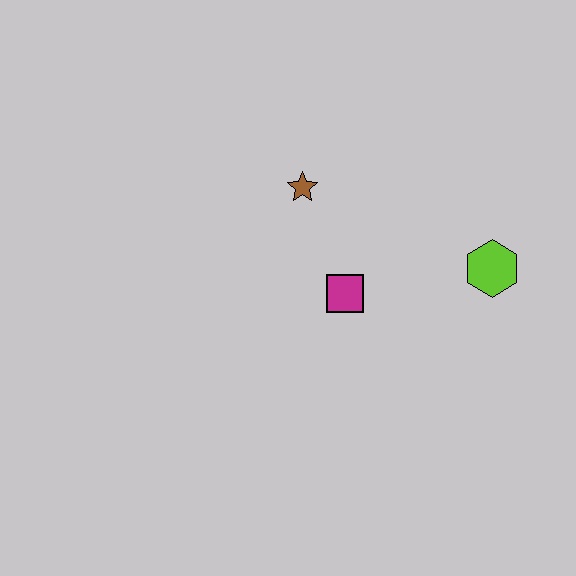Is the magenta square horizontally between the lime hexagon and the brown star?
Yes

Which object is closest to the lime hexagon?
The magenta square is closest to the lime hexagon.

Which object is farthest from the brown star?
The lime hexagon is farthest from the brown star.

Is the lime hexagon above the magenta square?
Yes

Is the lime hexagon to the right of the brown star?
Yes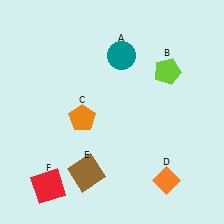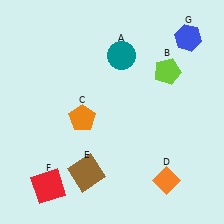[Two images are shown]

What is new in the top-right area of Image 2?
A blue hexagon (G) was added in the top-right area of Image 2.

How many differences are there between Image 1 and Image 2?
There is 1 difference between the two images.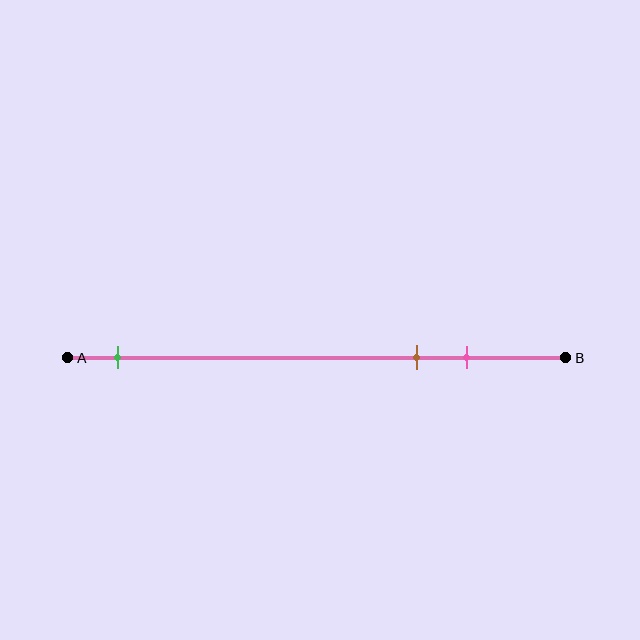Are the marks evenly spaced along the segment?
No, the marks are not evenly spaced.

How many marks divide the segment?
There are 3 marks dividing the segment.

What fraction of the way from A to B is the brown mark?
The brown mark is approximately 70% (0.7) of the way from A to B.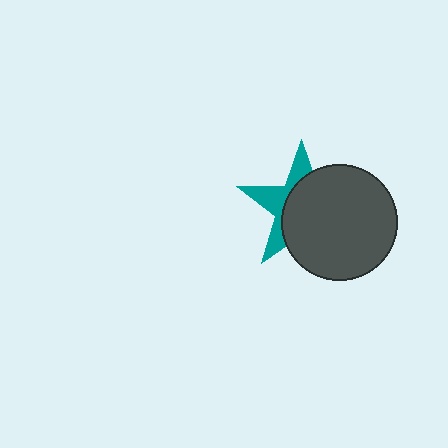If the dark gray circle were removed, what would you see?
You would see the complete teal star.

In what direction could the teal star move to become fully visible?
The teal star could move toward the upper-left. That would shift it out from behind the dark gray circle entirely.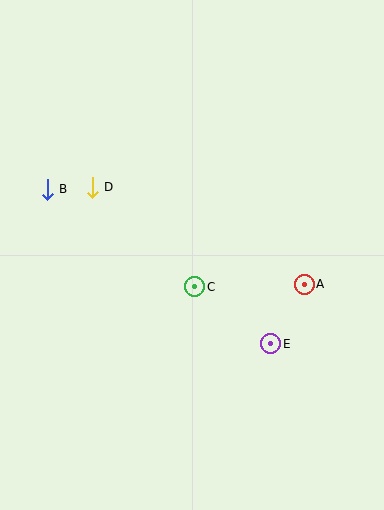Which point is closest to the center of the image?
Point C at (195, 287) is closest to the center.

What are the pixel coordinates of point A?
Point A is at (304, 284).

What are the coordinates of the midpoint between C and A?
The midpoint between C and A is at (250, 285).